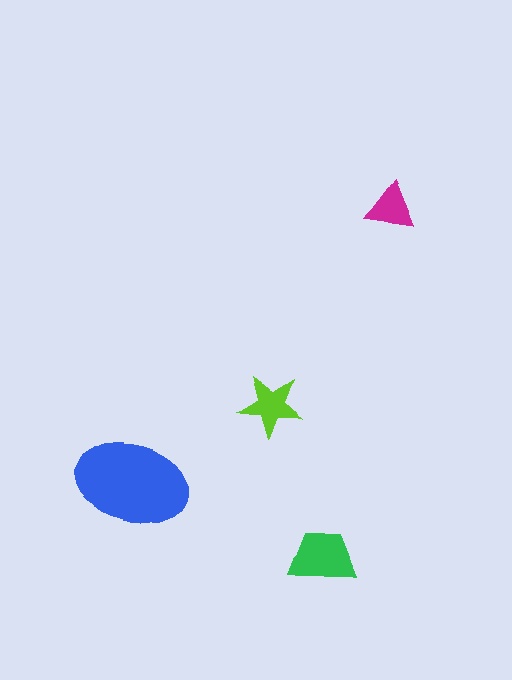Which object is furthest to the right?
The magenta triangle is rightmost.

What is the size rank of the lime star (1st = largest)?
3rd.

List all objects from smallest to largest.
The magenta triangle, the lime star, the green trapezoid, the blue ellipse.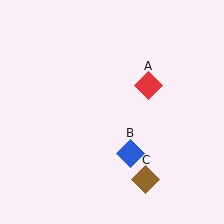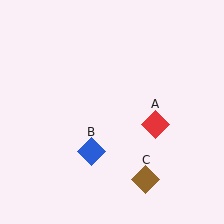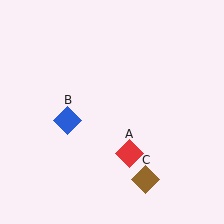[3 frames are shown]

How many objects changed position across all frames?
2 objects changed position: red diamond (object A), blue diamond (object B).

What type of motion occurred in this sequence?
The red diamond (object A), blue diamond (object B) rotated clockwise around the center of the scene.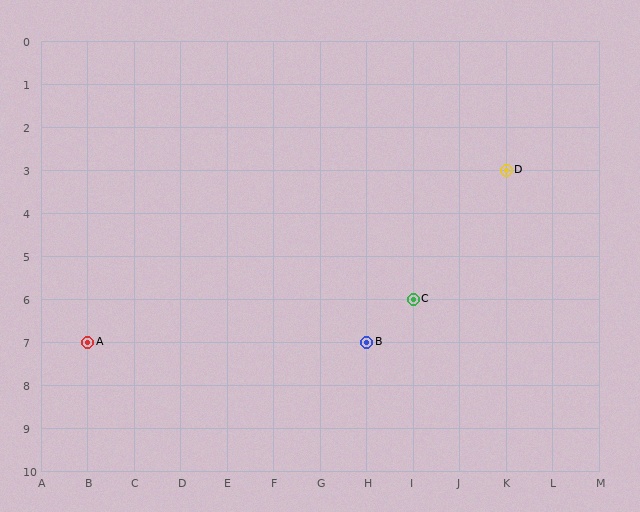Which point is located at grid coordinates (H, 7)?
Point B is at (H, 7).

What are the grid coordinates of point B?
Point B is at grid coordinates (H, 7).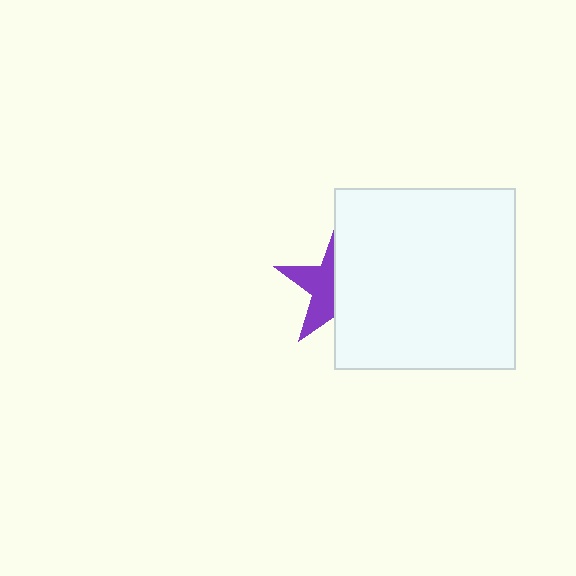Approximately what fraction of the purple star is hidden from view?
Roughly 57% of the purple star is hidden behind the white square.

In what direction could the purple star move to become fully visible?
The purple star could move left. That would shift it out from behind the white square entirely.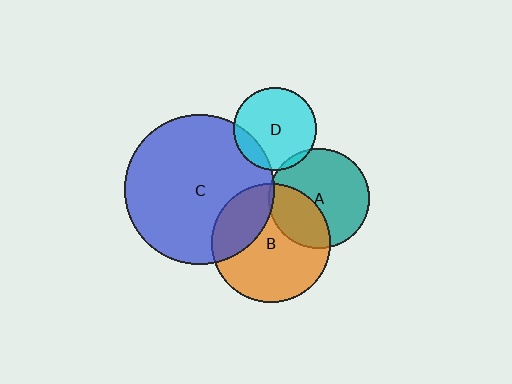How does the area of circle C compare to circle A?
Approximately 2.2 times.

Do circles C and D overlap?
Yes.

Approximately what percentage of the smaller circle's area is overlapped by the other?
Approximately 15%.